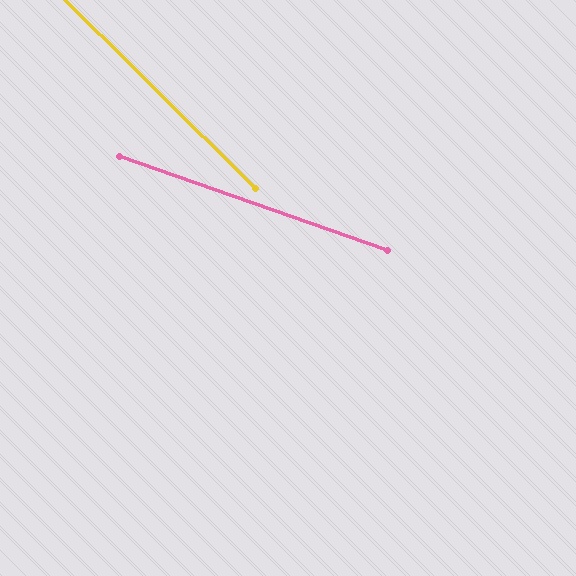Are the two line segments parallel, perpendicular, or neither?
Neither parallel nor perpendicular — they differ by about 26°.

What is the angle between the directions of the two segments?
Approximately 26 degrees.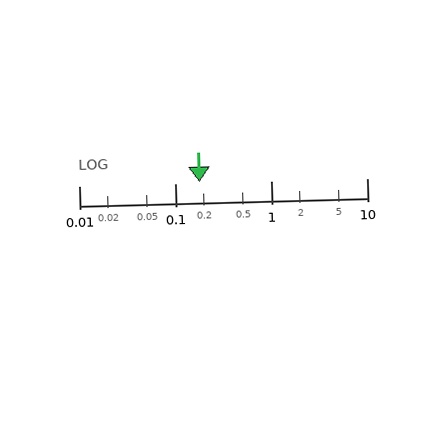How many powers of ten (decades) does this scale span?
The scale spans 3 decades, from 0.01 to 10.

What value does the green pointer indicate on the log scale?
The pointer indicates approximately 0.18.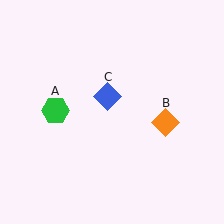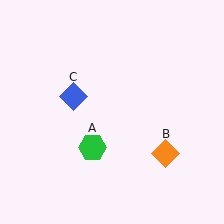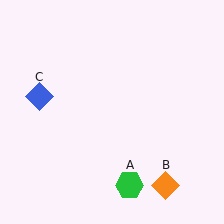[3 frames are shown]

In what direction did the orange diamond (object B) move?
The orange diamond (object B) moved down.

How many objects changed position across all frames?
3 objects changed position: green hexagon (object A), orange diamond (object B), blue diamond (object C).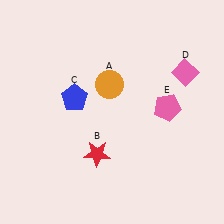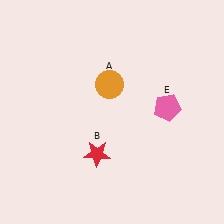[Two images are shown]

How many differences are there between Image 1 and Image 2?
There are 2 differences between the two images.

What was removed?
The blue pentagon (C), the pink diamond (D) were removed in Image 2.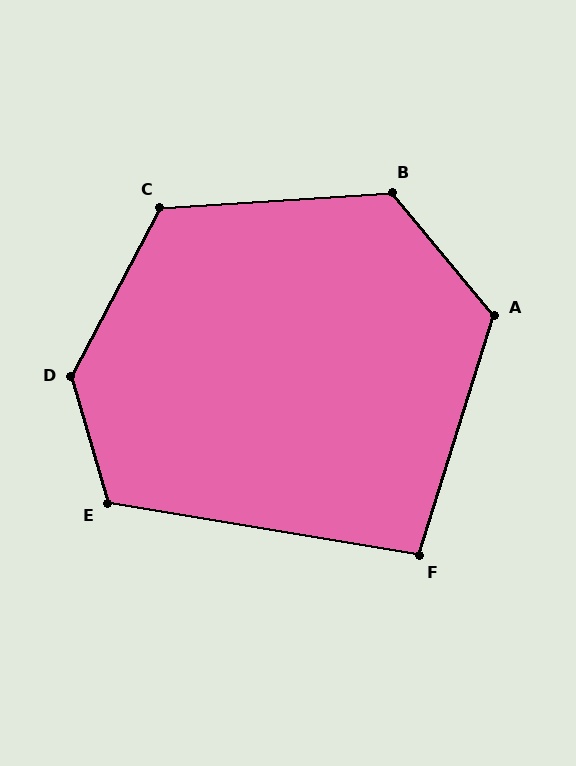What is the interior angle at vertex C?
Approximately 121 degrees (obtuse).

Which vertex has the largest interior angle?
D, at approximately 136 degrees.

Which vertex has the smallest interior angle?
F, at approximately 98 degrees.